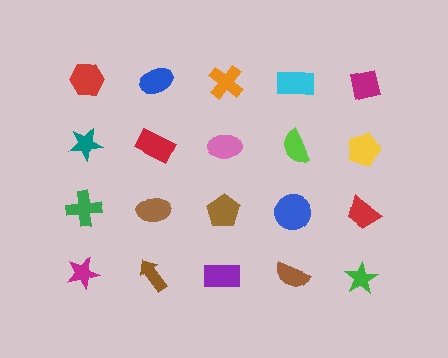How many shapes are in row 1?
5 shapes.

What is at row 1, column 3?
An orange cross.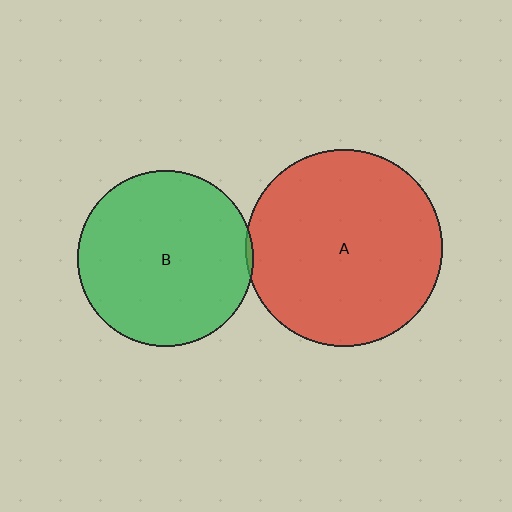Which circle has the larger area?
Circle A (red).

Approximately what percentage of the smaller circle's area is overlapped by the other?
Approximately 5%.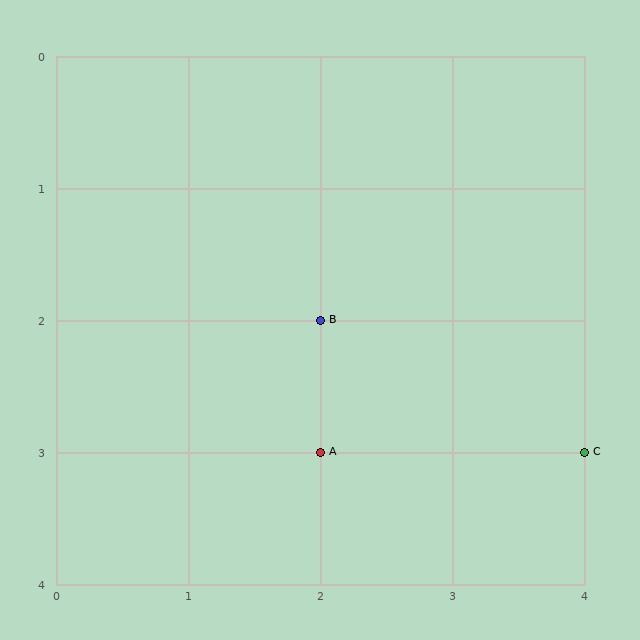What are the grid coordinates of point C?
Point C is at grid coordinates (4, 3).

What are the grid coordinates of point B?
Point B is at grid coordinates (2, 2).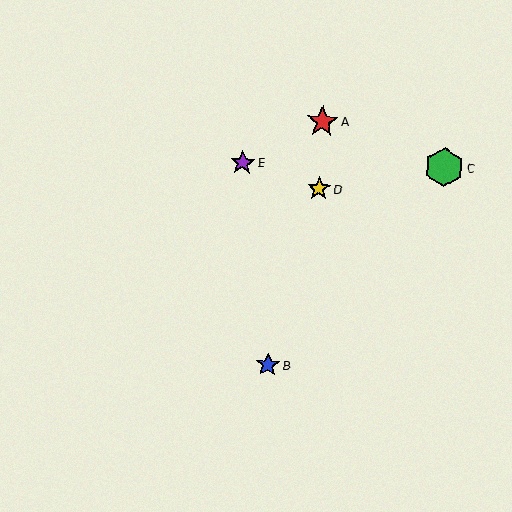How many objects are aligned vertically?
2 objects (A, D) are aligned vertically.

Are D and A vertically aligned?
Yes, both are at x≈319.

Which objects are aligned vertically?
Objects A, D are aligned vertically.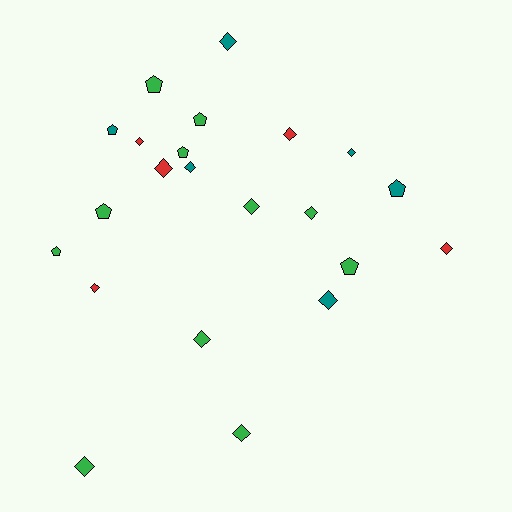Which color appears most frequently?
Green, with 11 objects.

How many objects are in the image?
There are 22 objects.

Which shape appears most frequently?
Diamond, with 14 objects.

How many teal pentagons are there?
There are 2 teal pentagons.